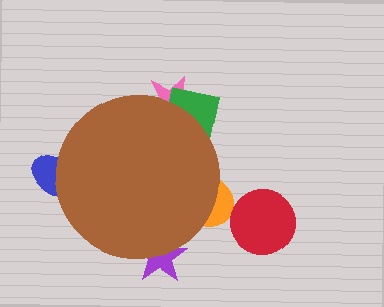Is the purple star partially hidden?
Yes, the purple star is partially hidden behind the brown circle.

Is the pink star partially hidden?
Yes, the pink star is partially hidden behind the brown circle.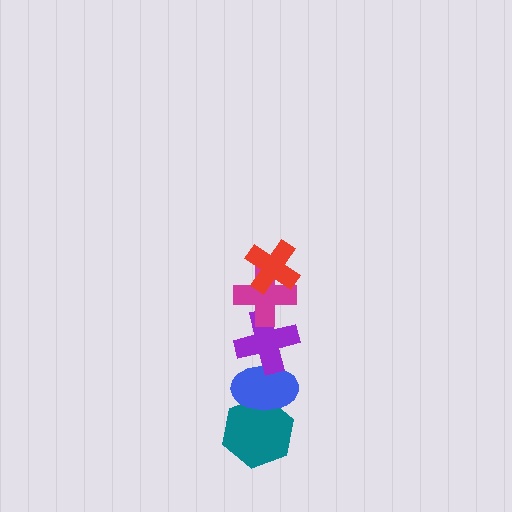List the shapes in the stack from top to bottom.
From top to bottom: the red cross, the magenta cross, the purple cross, the blue ellipse, the teal hexagon.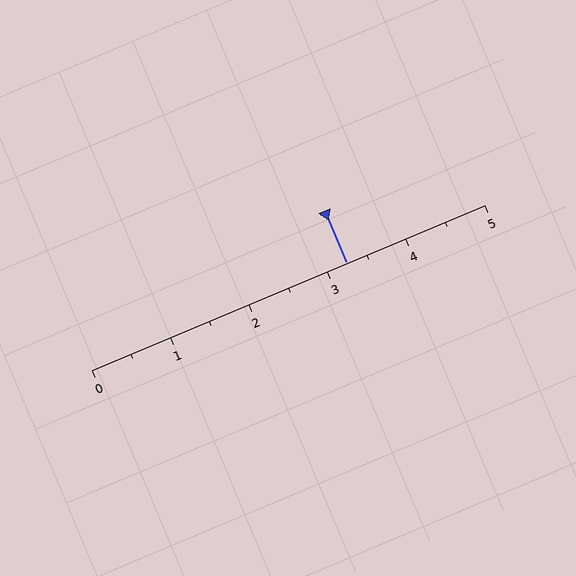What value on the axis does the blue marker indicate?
The marker indicates approximately 3.2.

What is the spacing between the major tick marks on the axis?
The major ticks are spaced 1 apart.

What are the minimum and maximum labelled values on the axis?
The axis runs from 0 to 5.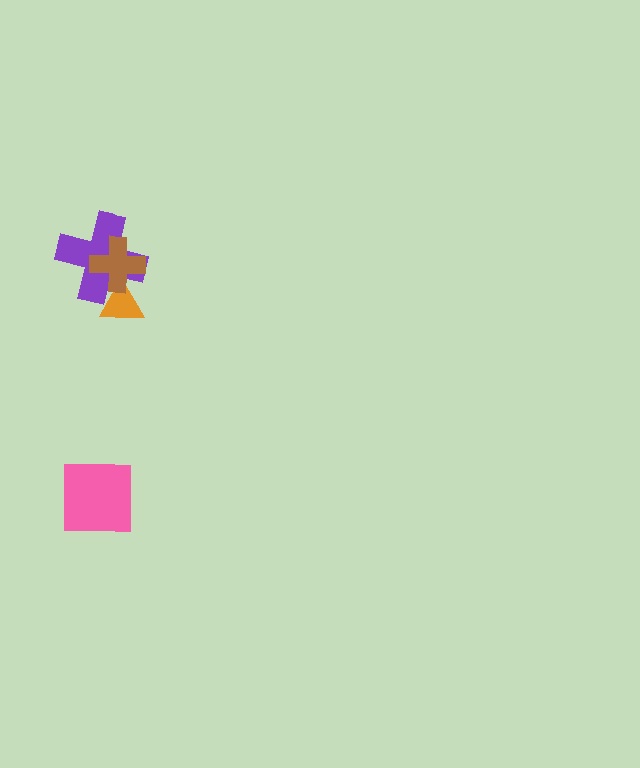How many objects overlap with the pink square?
0 objects overlap with the pink square.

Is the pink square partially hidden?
No, no other shape covers it.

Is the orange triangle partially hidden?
Yes, it is partially covered by another shape.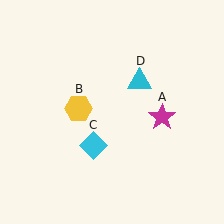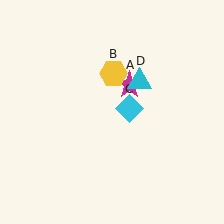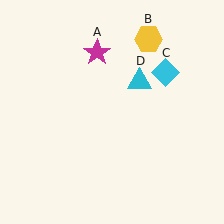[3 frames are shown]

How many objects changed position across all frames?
3 objects changed position: magenta star (object A), yellow hexagon (object B), cyan diamond (object C).